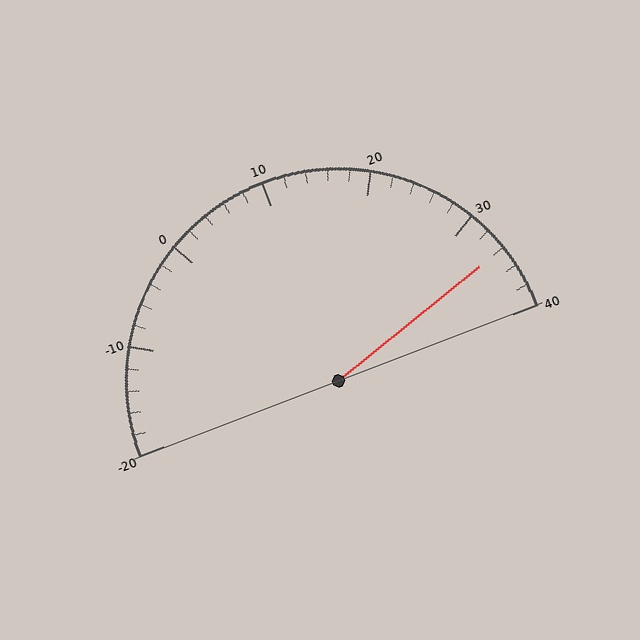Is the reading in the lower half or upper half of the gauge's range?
The reading is in the upper half of the range (-20 to 40).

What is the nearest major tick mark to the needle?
The nearest major tick mark is 30.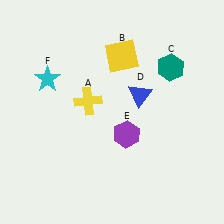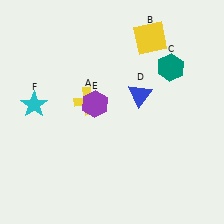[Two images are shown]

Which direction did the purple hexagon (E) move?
The purple hexagon (E) moved left.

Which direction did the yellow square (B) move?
The yellow square (B) moved right.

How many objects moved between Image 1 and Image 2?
3 objects moved between the two images.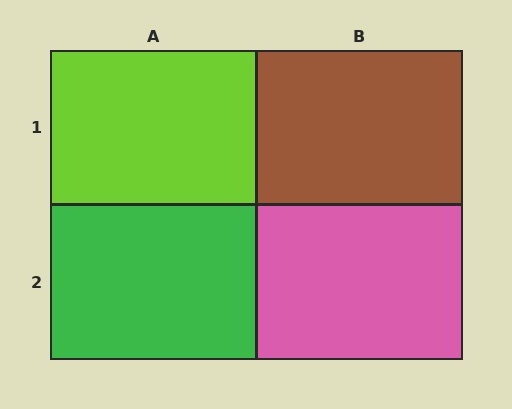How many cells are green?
1 cell is green.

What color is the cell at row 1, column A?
Lime.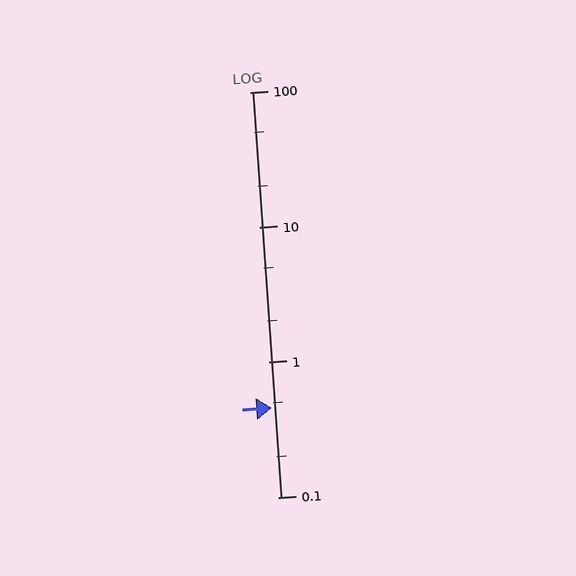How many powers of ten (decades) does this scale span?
The scale spans 3 decades, from 0.1 to 100.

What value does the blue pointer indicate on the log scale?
The pointer indicates approximately 0.46.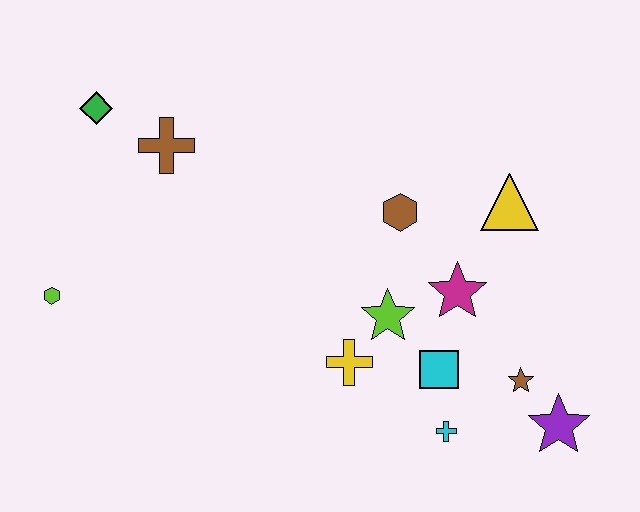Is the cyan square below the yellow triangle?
Yes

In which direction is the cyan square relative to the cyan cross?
The cyan square is above the cyan cross.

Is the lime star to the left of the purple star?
Yes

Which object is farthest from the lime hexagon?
The purple star is farthest from the lime hexagon.